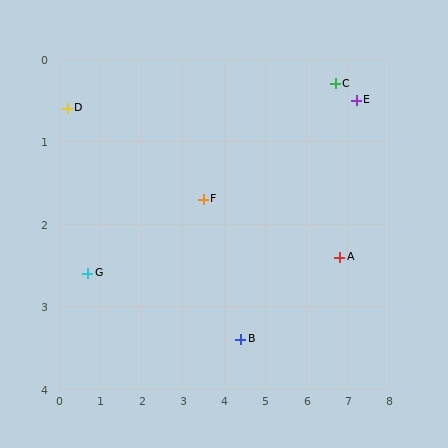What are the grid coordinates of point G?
Point G is at approximately (0.7, 2.6).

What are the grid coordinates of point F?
Point F is at approximately (3.5, 1.7).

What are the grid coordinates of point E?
Point E is at approximately (7.2, 0.5).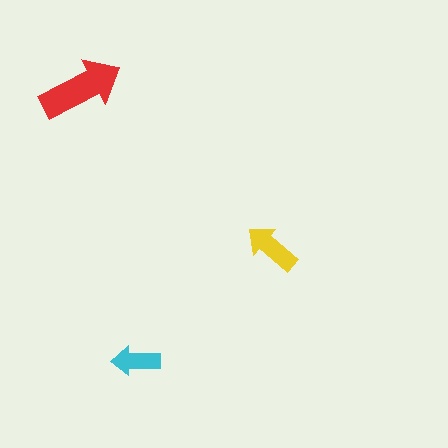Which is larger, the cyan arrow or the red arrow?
The red one.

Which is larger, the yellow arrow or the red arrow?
The red one.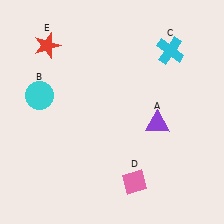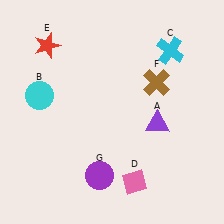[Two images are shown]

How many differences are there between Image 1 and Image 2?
There are 2 differences between the two images.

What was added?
A brown cross (F), a purple circle (G) were added in Image 2.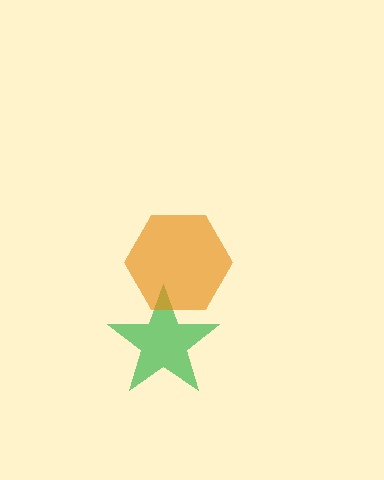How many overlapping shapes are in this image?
There are 2 overlapping shapes in the image.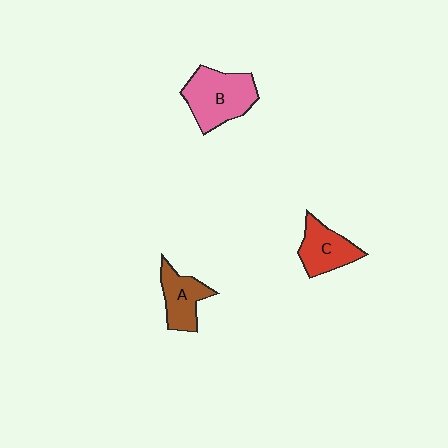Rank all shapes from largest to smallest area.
From largest to smallest: B (pink), C (red), A (brown).